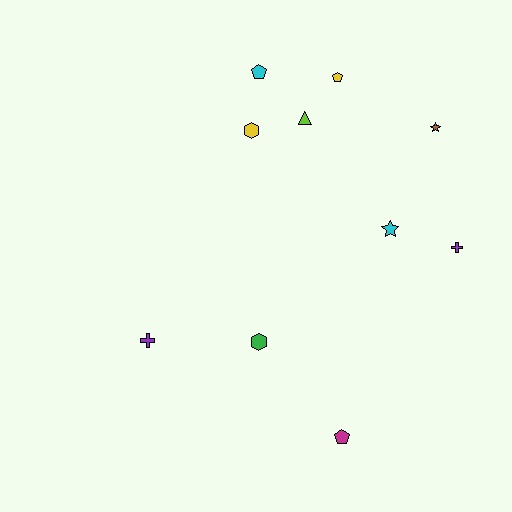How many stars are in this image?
There are 2 stars.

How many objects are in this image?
There are 10 objects.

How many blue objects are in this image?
There are no blue objects.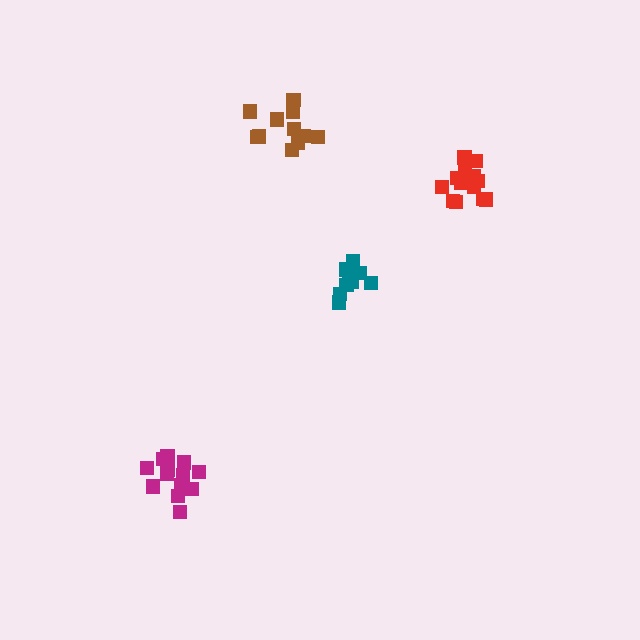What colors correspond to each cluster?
The clusters are colored: red, teal, magenta, brown.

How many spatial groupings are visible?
There are 4 spatial groupings.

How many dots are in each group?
Group 1: 14 dots, Group 2: 9 dots, Group 3: 13 dots, Group 4: 11 dots (47 total).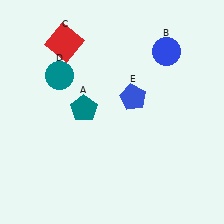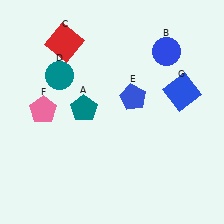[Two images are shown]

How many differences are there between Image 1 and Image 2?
There are 2 differences between the two images.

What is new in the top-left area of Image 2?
A pink pentagon (F) was added in the top-left area of Image 2.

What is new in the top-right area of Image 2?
A blue square (G) was added in the top-right area of Image 2.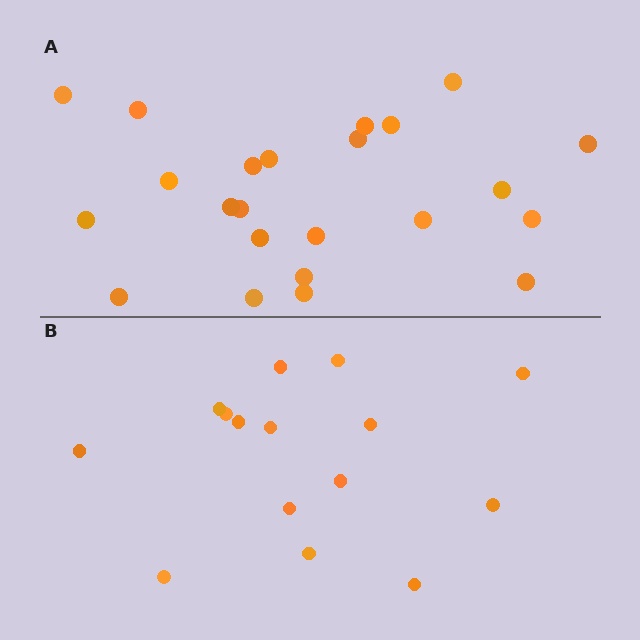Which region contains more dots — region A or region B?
Region A (the top region) has more dots.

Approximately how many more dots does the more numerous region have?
Region A has roughly 8 or so more dots than region B.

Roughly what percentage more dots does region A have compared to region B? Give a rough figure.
About 55% more.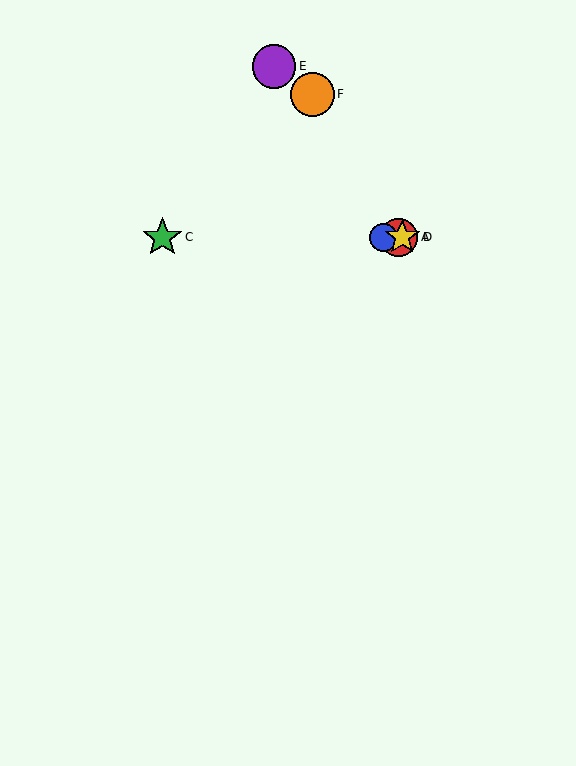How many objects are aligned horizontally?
4 objects (A, B, C, D) are aligned horizontally.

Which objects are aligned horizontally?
Objects A, B, C, D are aligned horizontally.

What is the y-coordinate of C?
Object C is at y≈237.